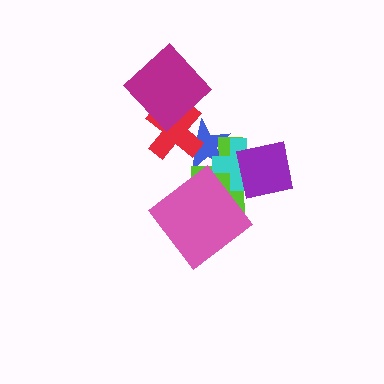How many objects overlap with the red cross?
2 objects overlap with the red cross.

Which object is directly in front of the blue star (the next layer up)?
The lime cross is directly in front of the blue star.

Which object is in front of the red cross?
The magenta diamond is in front of the red cross.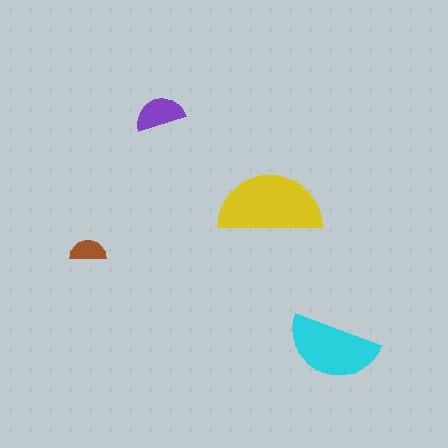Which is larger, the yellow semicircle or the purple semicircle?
The yellow one.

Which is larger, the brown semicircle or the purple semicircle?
The purple one.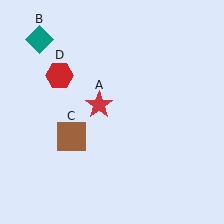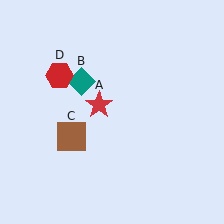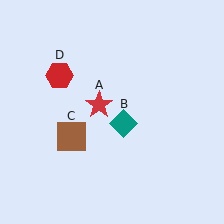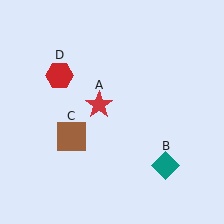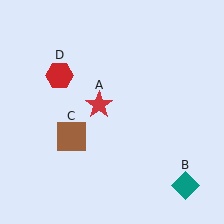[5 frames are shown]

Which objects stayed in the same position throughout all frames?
Red star (object A) and brown square (object C) and red hexagon (object D) remained stationary.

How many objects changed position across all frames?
1 object changed position: teal diamond (object B).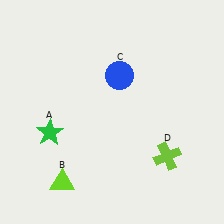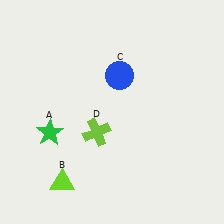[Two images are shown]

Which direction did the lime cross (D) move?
The lime cross (D) moved left.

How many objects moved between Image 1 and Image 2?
1 object moved between the two images.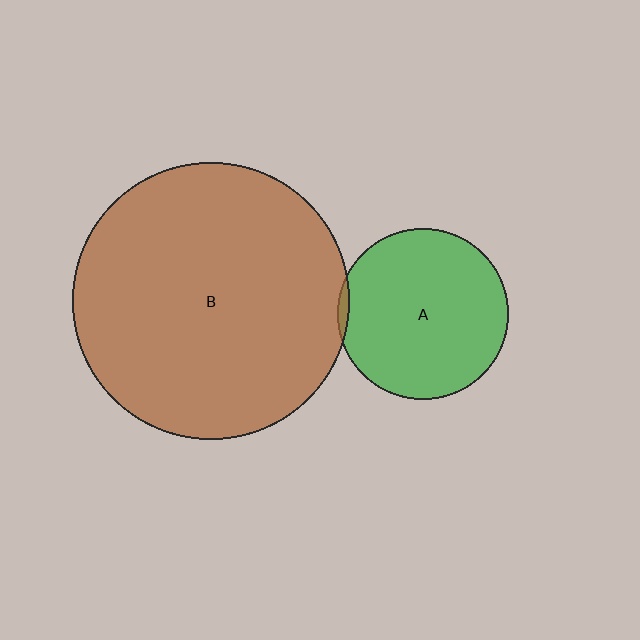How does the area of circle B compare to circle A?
Approximately 2.6 times.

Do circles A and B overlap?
Yes.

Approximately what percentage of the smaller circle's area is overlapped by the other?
Approximately 5%.